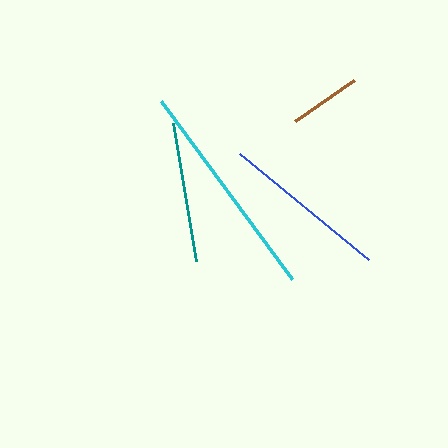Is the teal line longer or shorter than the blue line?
The blue line is longer than the teal line.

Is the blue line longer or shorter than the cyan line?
The cyan line is longer than the blue line.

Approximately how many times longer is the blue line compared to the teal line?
The blue line is approximately 1.2 times the length of the teal line.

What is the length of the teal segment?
The teal segment is approximately 140 pixels long.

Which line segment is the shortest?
The brown line is the shortest at approximately 72 pixels.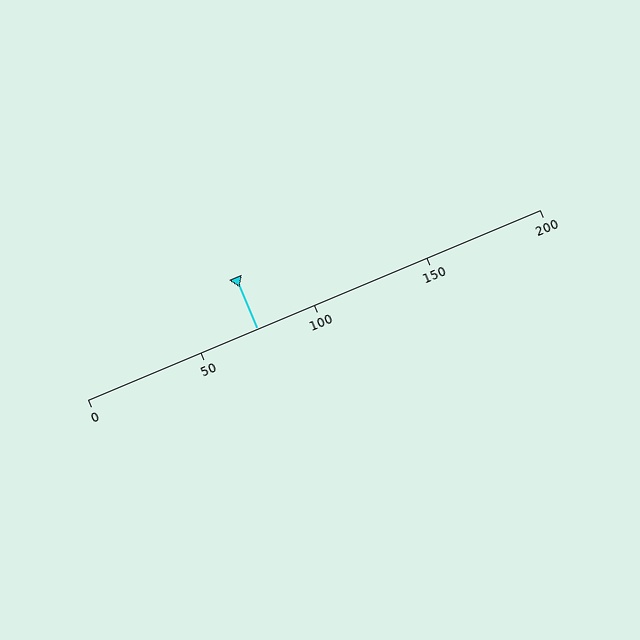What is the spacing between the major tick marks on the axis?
The major ticks are spaced 50 apart.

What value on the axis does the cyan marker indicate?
The marker indicates approximately 75.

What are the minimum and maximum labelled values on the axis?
The axis runs from 0 to 200.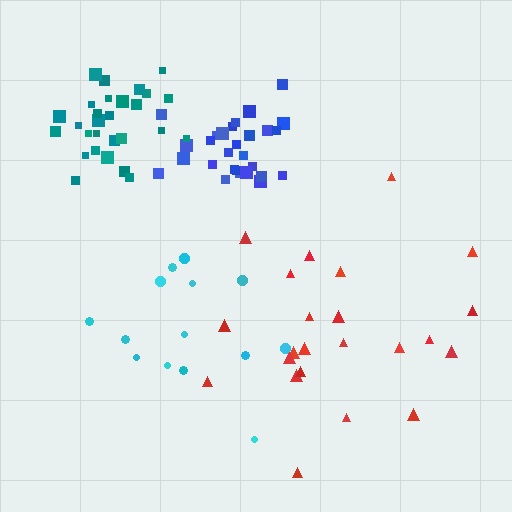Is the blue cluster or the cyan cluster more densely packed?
Blue.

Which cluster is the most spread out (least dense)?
Cyan.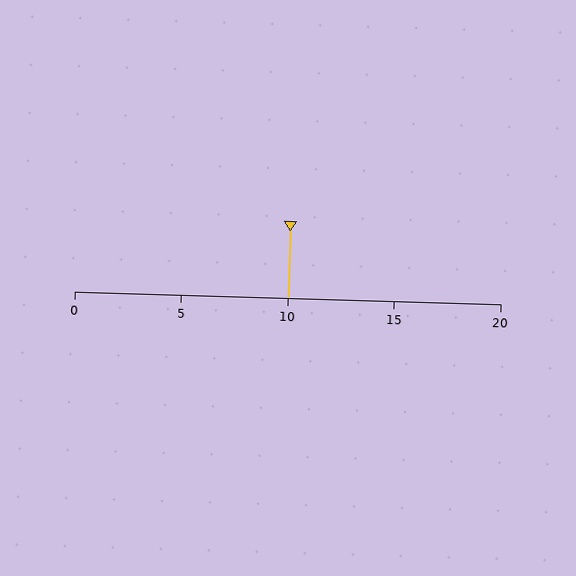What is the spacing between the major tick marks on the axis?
The major ticks are spaced 5 apart.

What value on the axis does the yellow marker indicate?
The marker indicates approximately 10.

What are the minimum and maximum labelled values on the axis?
The axis runs from 0 to 20.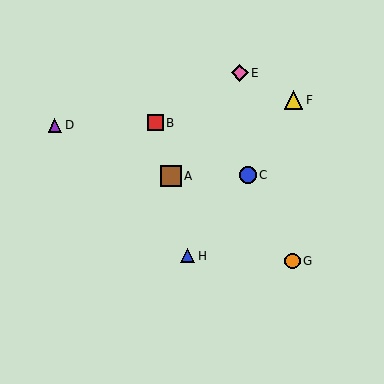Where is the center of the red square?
The center of the red square is at (155, 123).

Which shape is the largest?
The brown square (labeled A) is the largest.